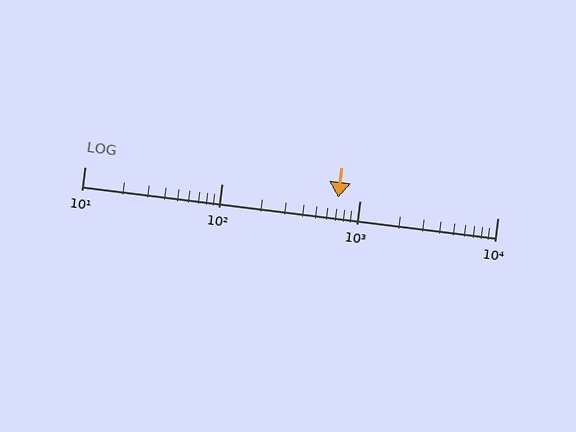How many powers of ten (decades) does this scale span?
The scale spans 3 decades, from 10 to 10000.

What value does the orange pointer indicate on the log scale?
The pointer indicates approximately 700.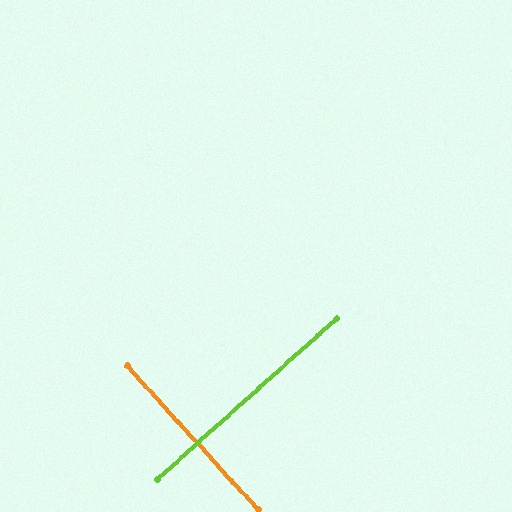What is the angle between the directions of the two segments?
Approximately 89 degrees.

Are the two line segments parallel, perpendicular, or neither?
Perpendicular — they meet at approximately 89°.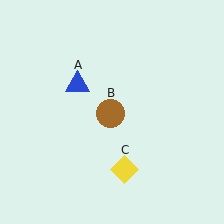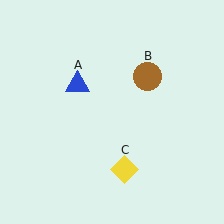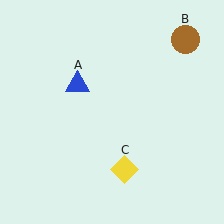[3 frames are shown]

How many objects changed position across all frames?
1 object changed position: brown circle (object B).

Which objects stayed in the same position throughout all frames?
Blue triangle (object A) and yellow diamond (object C) remained stationary.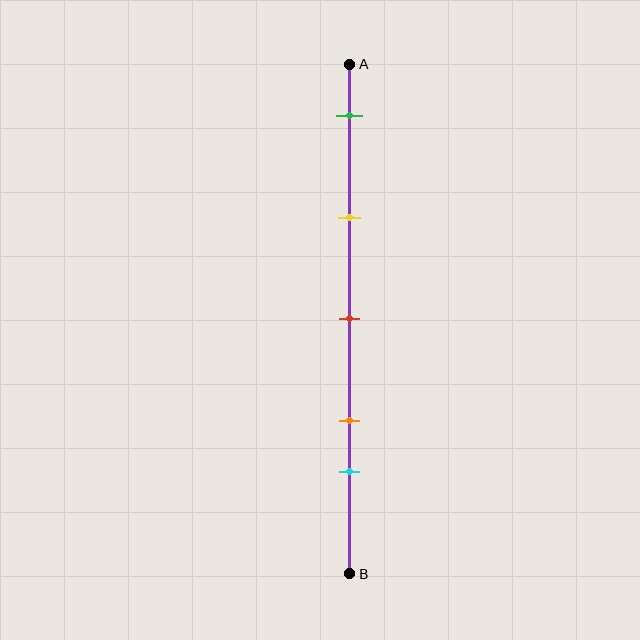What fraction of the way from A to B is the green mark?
The green mark is approximately 10% (0.1) of the way from A to B.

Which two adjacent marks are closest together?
The orange and cyan marks are the closest adjacent pair.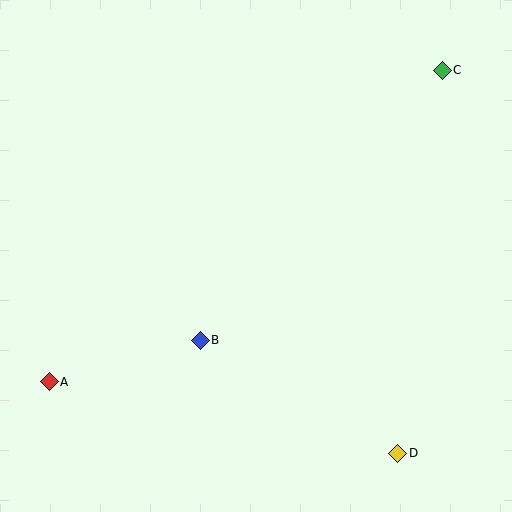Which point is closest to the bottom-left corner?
Point A is closest to the bottom-left corner.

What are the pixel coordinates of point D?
Point D is at (398, 453).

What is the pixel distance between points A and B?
The distance between A and B is 157 pixels.